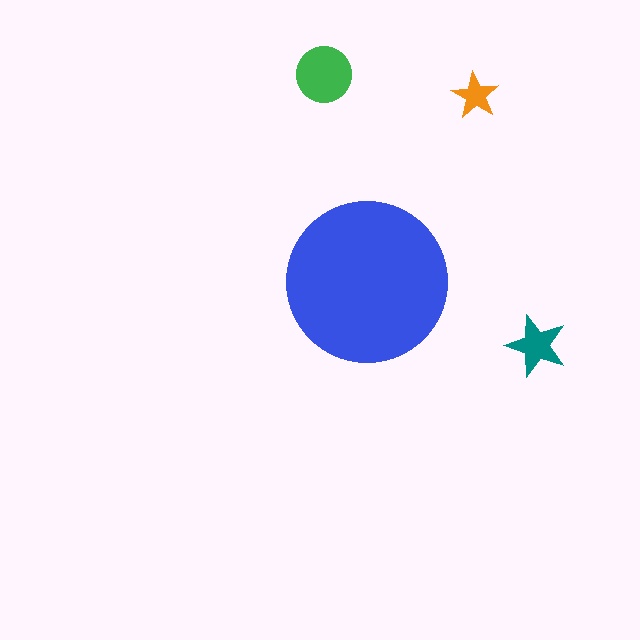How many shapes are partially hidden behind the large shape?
0 shapes are partially hidden.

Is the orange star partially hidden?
No, the orange star is fully visible.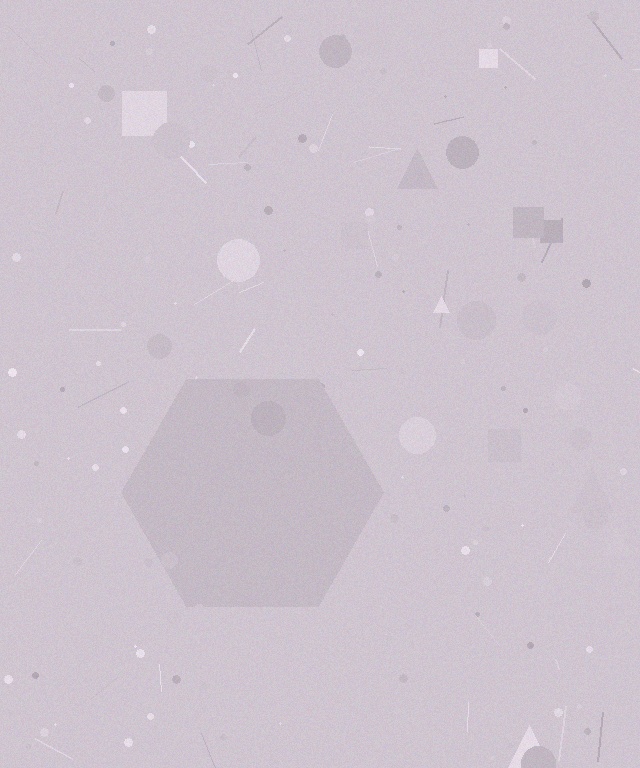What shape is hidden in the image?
A hexagon is hidden in the image.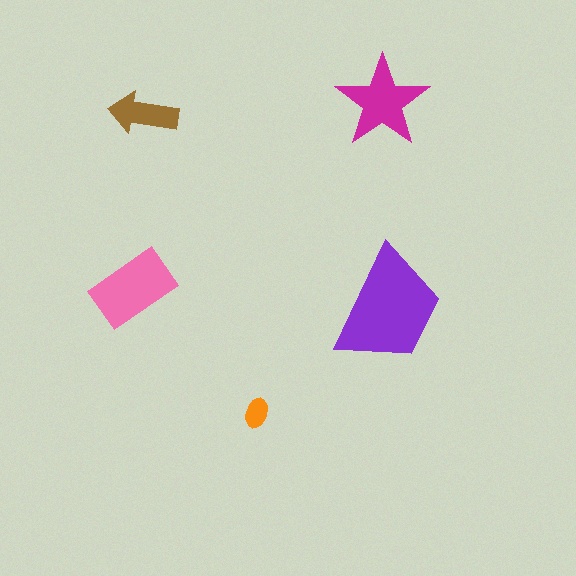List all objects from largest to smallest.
The purple trapezoid, the pink rectangle, the magenta star, the brown arrow, the orange ellipse.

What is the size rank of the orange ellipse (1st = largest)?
5th.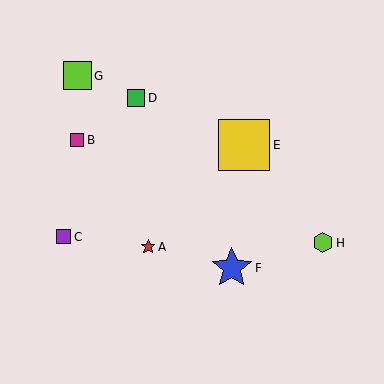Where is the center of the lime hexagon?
The center of the lime hexagon is at (323, 243).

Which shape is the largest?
The yellow square (labeled E) is the largest.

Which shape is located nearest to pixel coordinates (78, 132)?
The magenta square (labeled B) at (77, 140) is nearest to that location.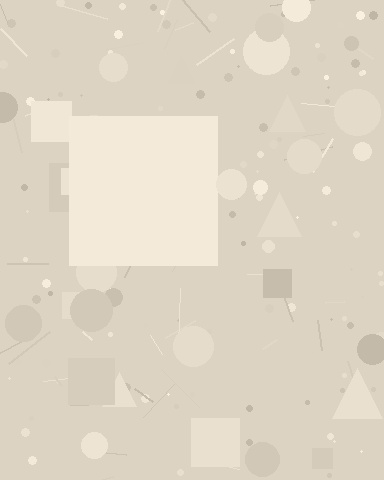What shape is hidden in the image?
A square is hidden in the image.